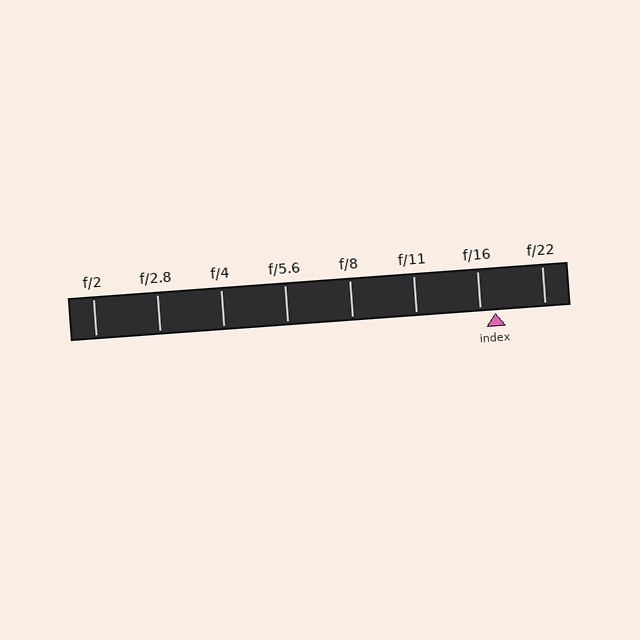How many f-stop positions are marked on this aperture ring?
There are 8 f-stop positions marked.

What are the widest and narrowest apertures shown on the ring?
The widest aperture shown is f/2 and the narrowest is f/22.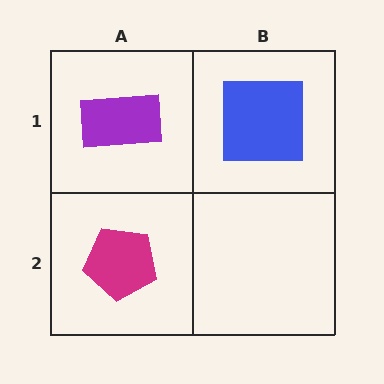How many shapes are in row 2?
1 shape.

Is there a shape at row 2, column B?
No, that cell is empty.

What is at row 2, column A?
A magenta pentagon.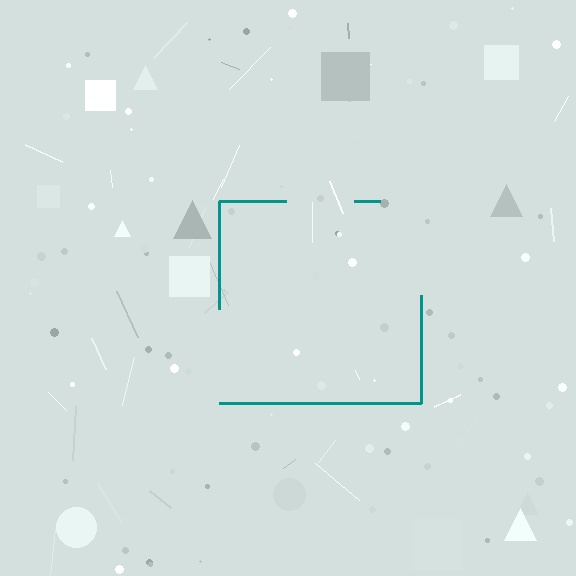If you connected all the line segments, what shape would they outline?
They would outline a square.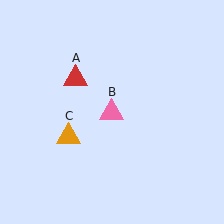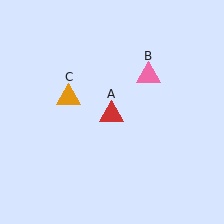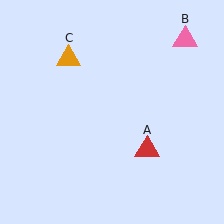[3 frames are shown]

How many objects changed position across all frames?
3 objects changed position: red triangle (object A), pink triangle (object B), orange triangle (object C).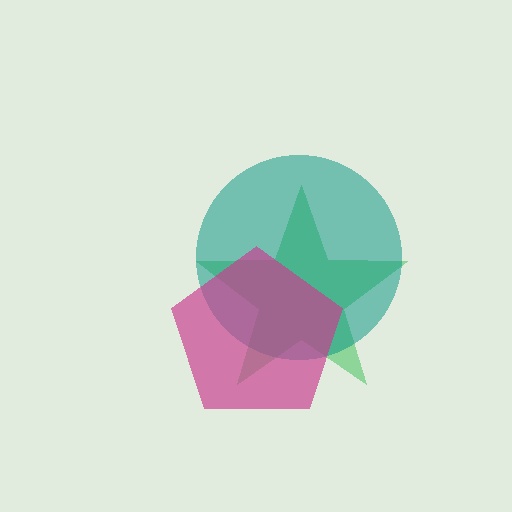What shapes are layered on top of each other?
The layered shapes are: a green star, a teal circle, a magenta pentagon.